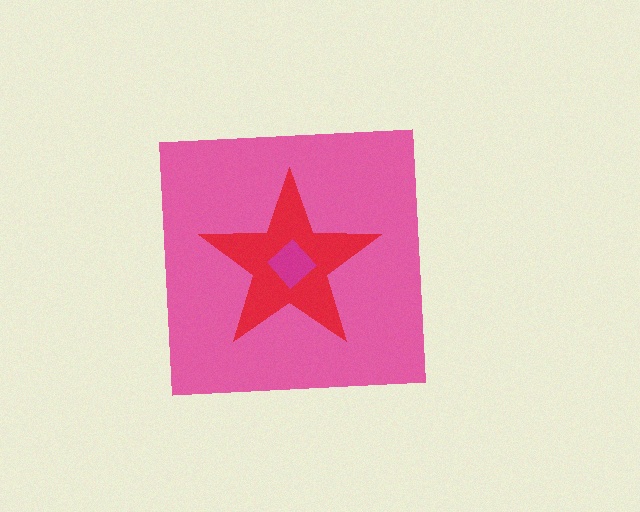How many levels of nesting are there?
3.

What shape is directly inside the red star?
The magenta diamond.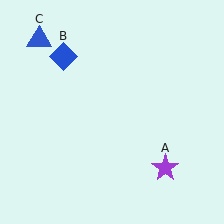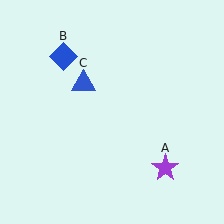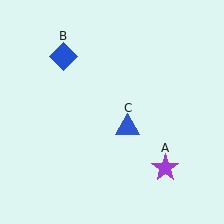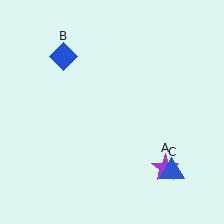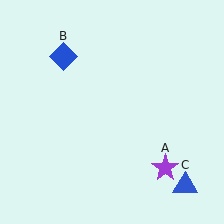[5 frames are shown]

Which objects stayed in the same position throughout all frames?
Purple star (object A) and blue diamond (object B) remained stationary.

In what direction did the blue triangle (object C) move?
The blue triangle (object C) moved down and to the right.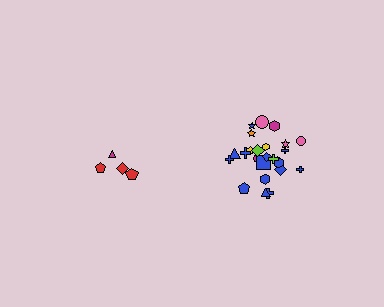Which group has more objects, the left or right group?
The right group.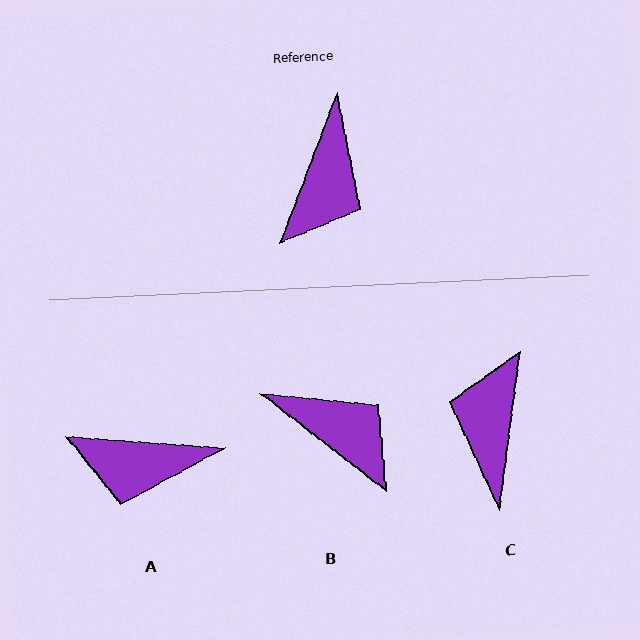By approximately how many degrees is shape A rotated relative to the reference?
Approximately 73 degrees clockwise.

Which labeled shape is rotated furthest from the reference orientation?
C, about 167 degrees away.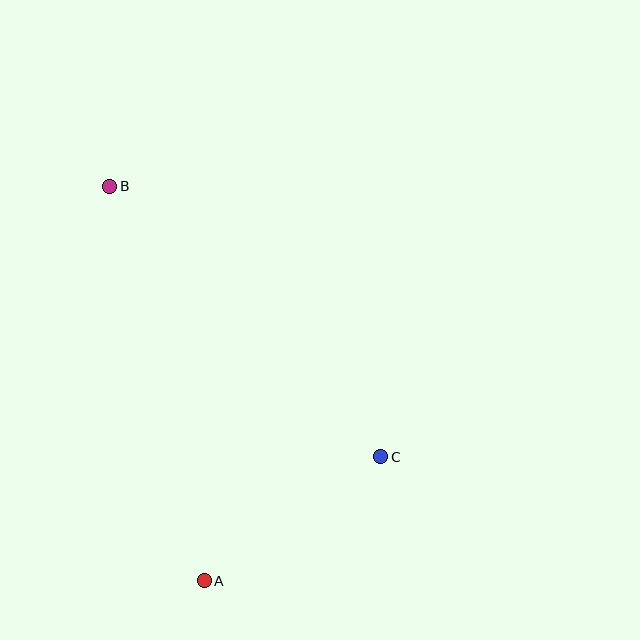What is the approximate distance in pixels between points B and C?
The distance between B and C is approximately 383 pixels.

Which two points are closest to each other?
Points A and C are closest to each other.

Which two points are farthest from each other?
Points A and B are farthest from each other.